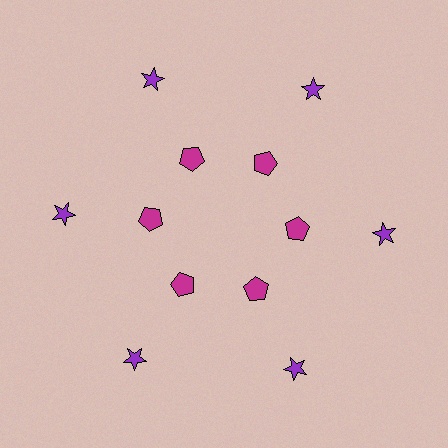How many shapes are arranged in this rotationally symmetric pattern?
There are 12 shapes, arranged in 6 groups of 2.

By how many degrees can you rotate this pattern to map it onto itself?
The pattern maps onto itself every 60 degrees of rotation.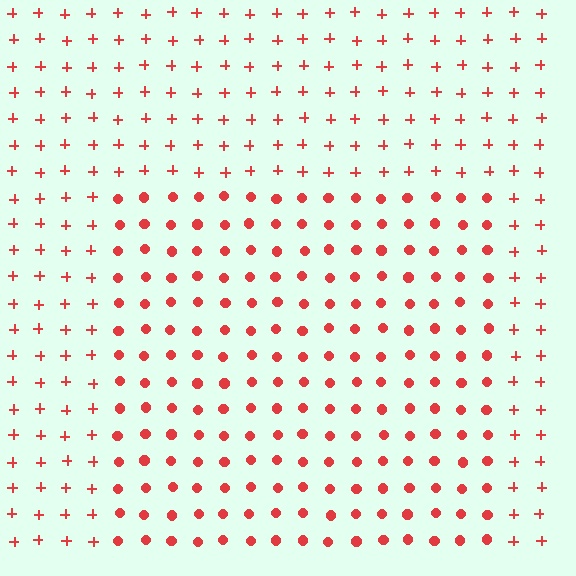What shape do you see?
I see a rectangle.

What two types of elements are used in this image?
The image uses circles inside the rectangle region and plus signs outside it.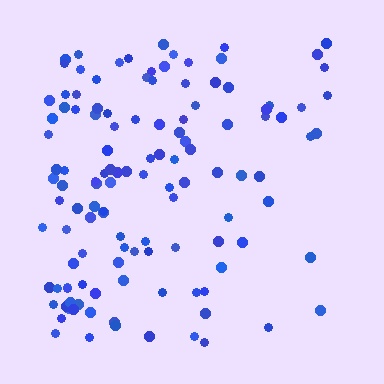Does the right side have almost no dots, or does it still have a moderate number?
Still a moderate number, just noticeably fewer than the left.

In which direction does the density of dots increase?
From right to left, with the left side densest.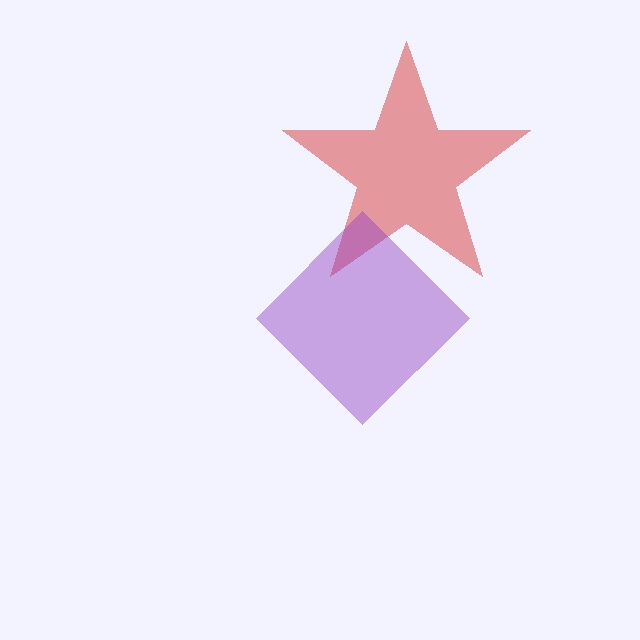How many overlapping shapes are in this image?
There are 2 overlapping shapes in the image.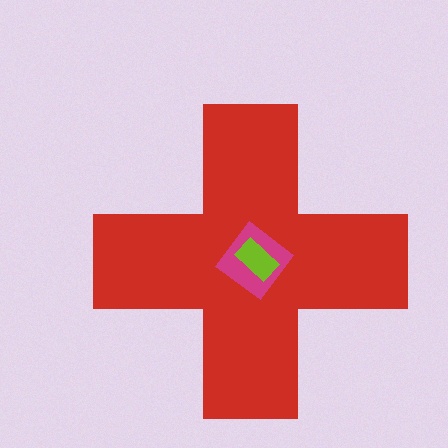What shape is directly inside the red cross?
The magenta diamond.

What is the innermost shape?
The lime rectangle.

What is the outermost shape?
The red cross.